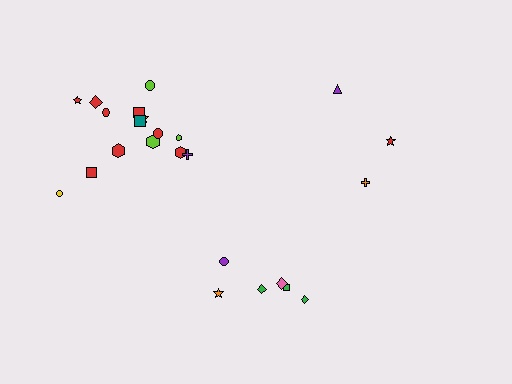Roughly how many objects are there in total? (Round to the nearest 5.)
Roughly 25 objects in total.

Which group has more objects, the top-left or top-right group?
The top-left group.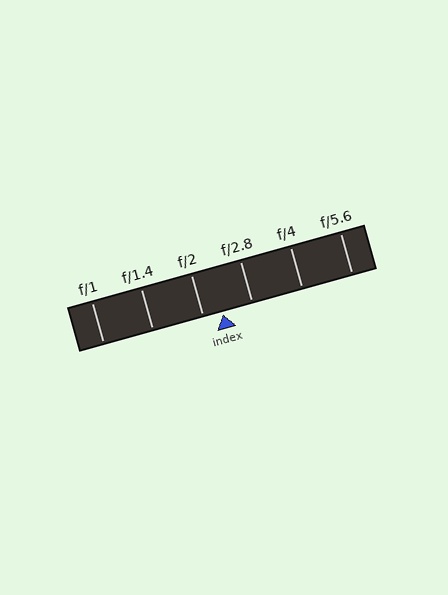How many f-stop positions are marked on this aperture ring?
There are 6 f-stop positions marked.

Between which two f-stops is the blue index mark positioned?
The index mark is between f/2 and f/2.8.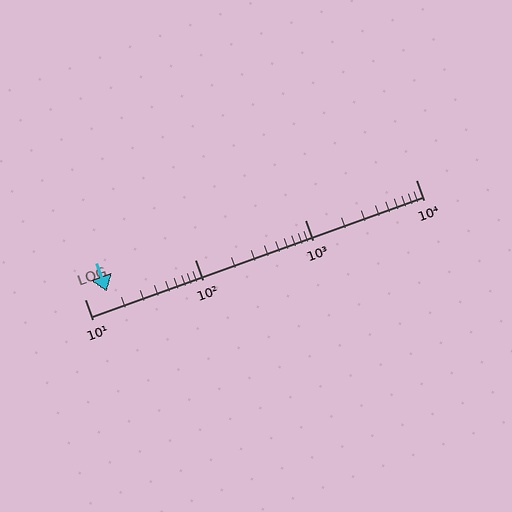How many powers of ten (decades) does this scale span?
The scale spans 3 decades, from 10 to 10000.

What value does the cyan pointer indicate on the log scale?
The pointer indicates approximately 16.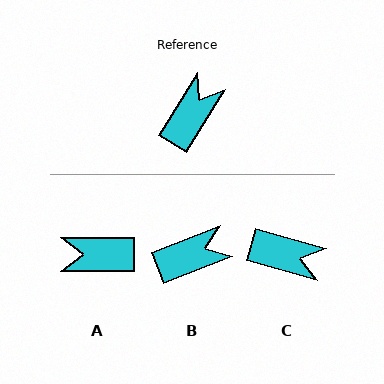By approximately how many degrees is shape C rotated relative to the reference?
Approximately 74 degrees clockwise.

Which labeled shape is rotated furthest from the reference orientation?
A, about 121 degrees away.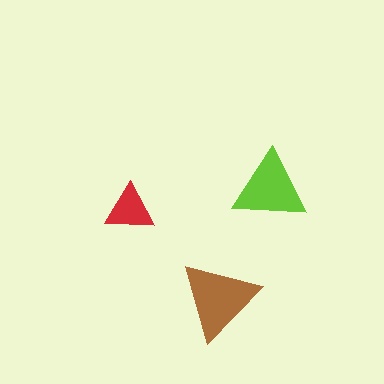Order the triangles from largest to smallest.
the brown one, the lime one, the red one.